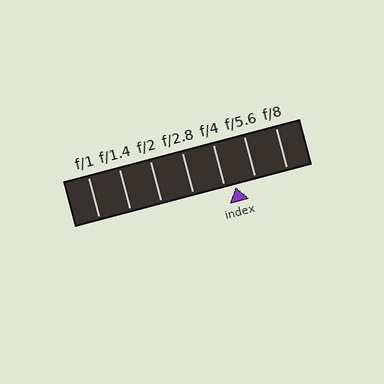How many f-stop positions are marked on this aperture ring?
There are 7 f-stop positions marked.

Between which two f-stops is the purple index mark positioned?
The index mark is between f/4 and f/5.6.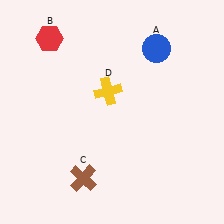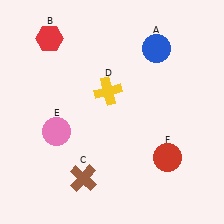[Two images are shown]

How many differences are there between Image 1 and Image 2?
There are 2 differences between the two images.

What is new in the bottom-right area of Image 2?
A red circle (F) was added in the bottom-right area of Image 2.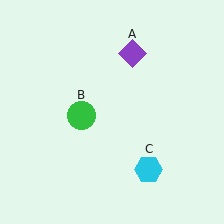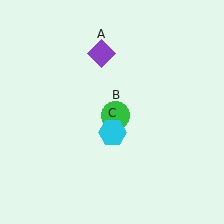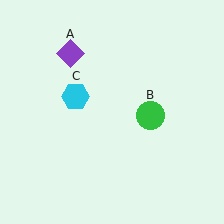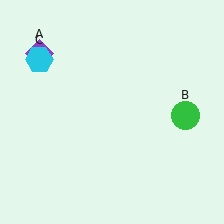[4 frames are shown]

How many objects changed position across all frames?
3 objects changed position: purple diamond (object A), green circle (object B), cyan hexagon (object C).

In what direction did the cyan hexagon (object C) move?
The cyan hexagon (object C) moved up and to the left.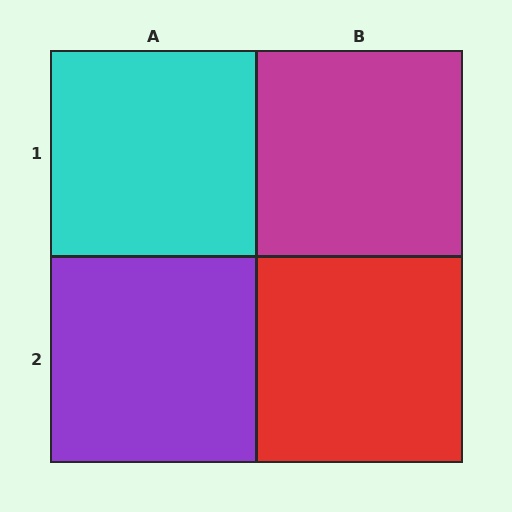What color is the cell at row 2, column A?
Purple.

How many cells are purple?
1 cell is purple.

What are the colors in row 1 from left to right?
Cyan, magenta.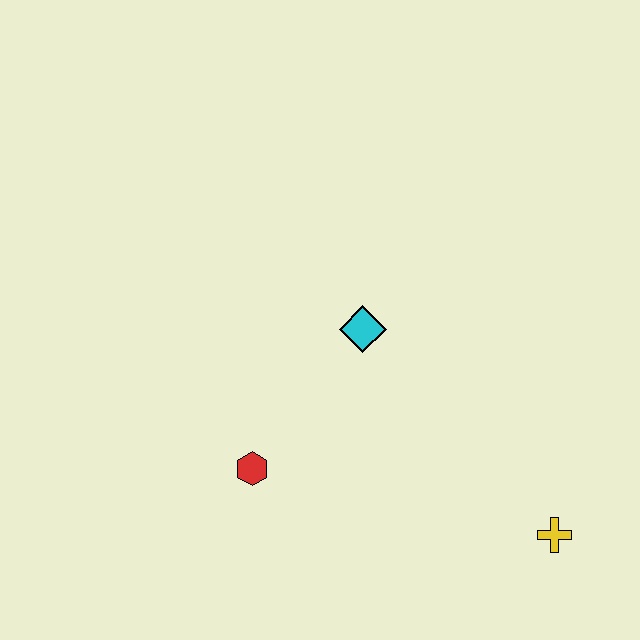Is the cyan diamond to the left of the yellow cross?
Yes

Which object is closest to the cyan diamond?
The red hexagon is closest to the cyan diamond.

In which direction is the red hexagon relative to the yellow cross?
The red hexagon is to the left of the yellow cross.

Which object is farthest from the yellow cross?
The red hexagon is farthest from the yellow cross.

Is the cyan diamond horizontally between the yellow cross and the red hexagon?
Yes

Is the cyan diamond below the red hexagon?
No